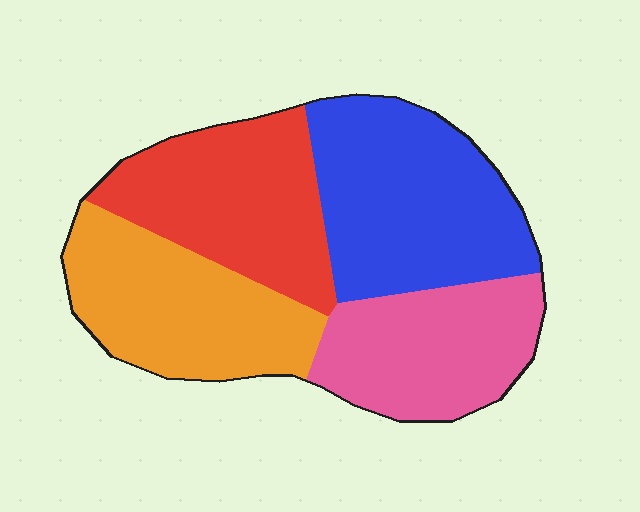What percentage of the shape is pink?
Pink covers 22% of the shape.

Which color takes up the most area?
Blue, at roughly 30%.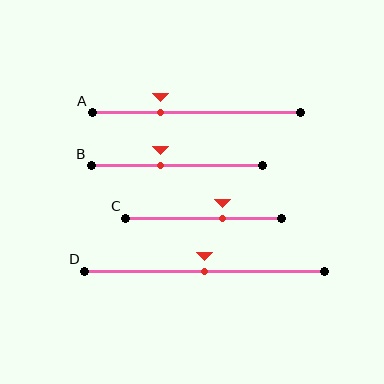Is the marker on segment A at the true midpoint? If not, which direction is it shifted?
No, the marker on segment A is shifted to the left by about 17% of the segment length.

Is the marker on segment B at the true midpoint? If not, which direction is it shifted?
No, the marker on segment B is shifted to the left by about 10% of the segment length.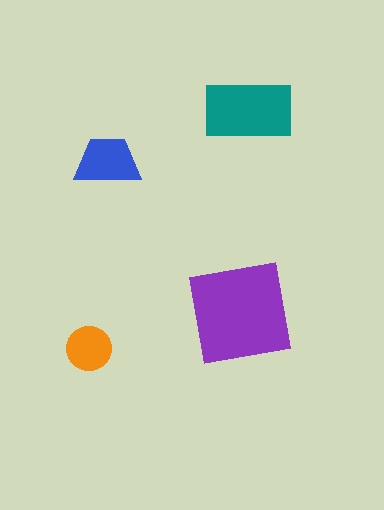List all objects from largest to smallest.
The purple square, the teal rectangle, the blue trapezoid, the orange circle.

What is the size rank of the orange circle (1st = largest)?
4th.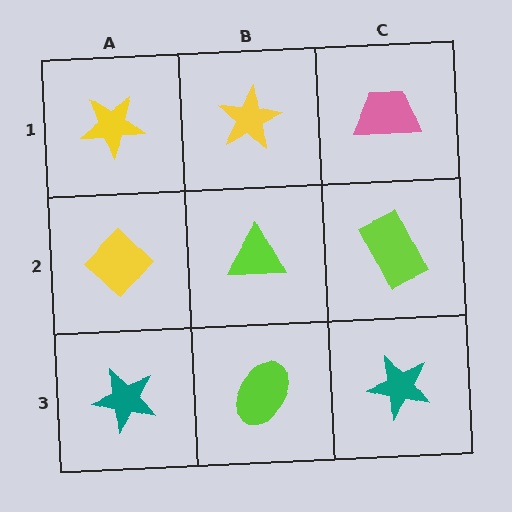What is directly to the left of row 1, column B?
A yellow star.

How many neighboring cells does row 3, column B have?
3.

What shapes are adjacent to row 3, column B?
A lime triangle (row 2, column B), a teal star (row 3, column A), a teal star (row 3, column C).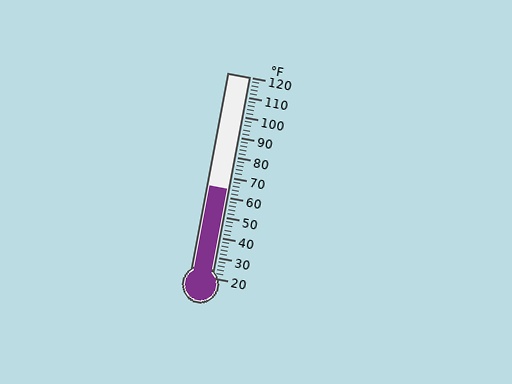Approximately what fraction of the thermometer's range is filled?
The thermometer is filled to approximately 45% of its range.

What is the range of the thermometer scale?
The thermometer scale ranges from 20°F to 120°F.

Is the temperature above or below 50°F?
The temperature is above 50°F.